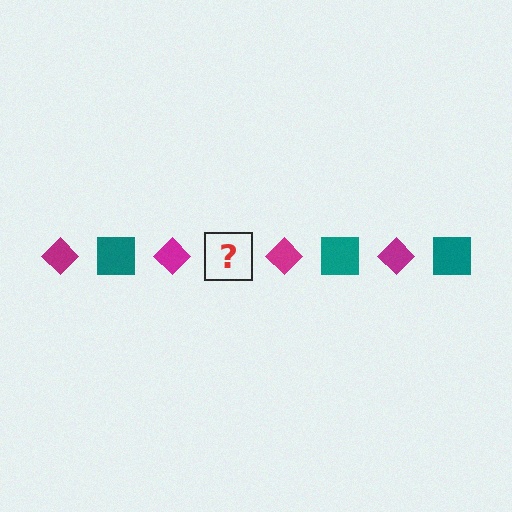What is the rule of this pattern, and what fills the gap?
The rule is that the pattern alternates between magenta diamond and teal square. The gap should be filled with a teal square.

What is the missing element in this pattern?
The missing element is a teal square.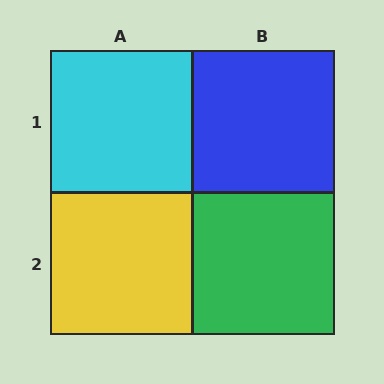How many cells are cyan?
1 cell is cyan.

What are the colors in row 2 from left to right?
Yellow, green.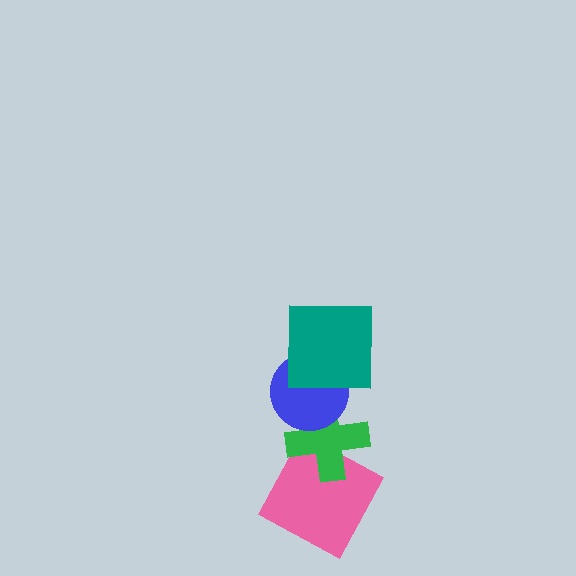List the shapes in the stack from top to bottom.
From top to bottom: the teal square, the blue circle, the green cross, the pink square.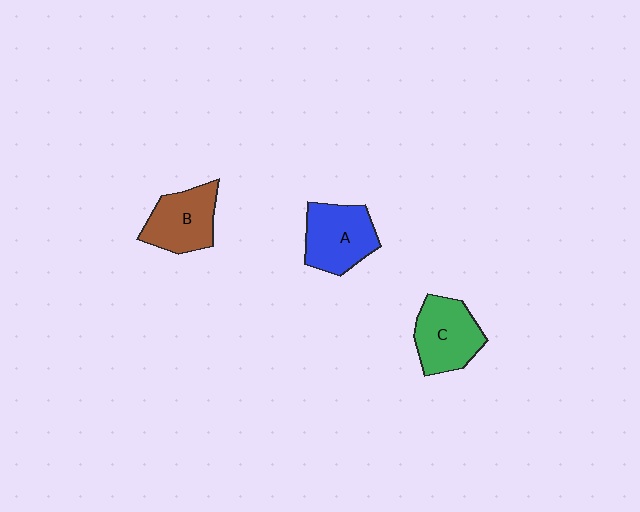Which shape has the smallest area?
Shape B (brown).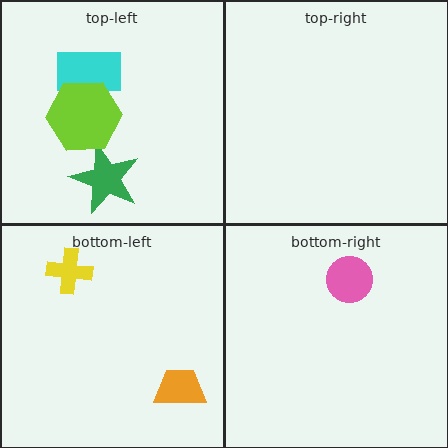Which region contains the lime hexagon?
The top-left region.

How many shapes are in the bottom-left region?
2.